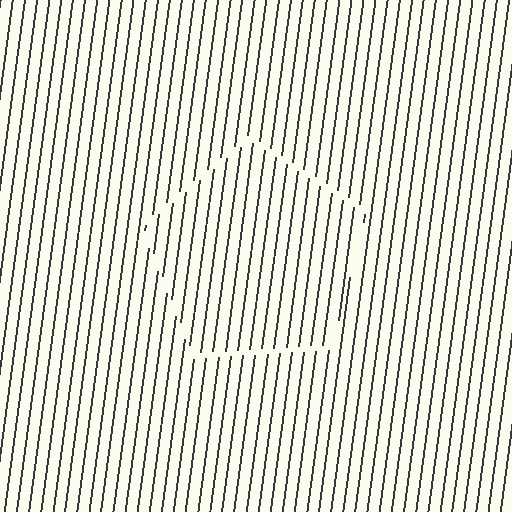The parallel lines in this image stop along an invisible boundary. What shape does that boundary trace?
An illusory pentagon. The interior of the shape contains the same grating, shifted by half a period — the contour is defined by the phase discontinuity where line-ends from the inner and outer gratings abut.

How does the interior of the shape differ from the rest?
The interior of the shape contains the same grating, shifted by half a period — the contour is defined by the phase discontinuity where line-ends from the inner and outer gratings abut.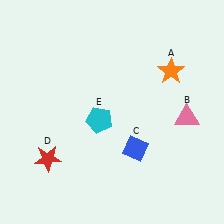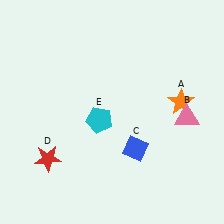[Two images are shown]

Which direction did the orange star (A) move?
The orange star (A) moved down.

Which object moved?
The orange star (A) moved down.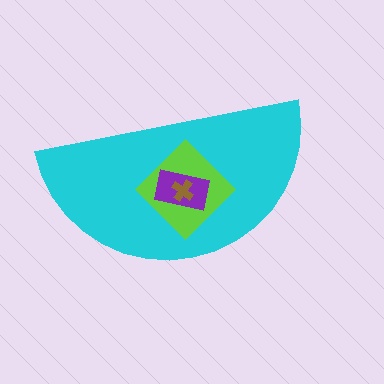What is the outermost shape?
The cyan semicircle.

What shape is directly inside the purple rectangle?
The brown cross.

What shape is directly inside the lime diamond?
The purple rectangle.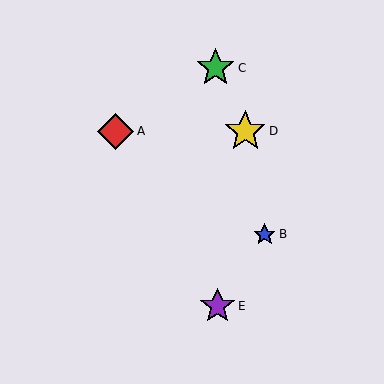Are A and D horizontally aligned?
Yes, both are at y≈131.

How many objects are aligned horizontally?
2 objects (A, D) are aligned horizontally.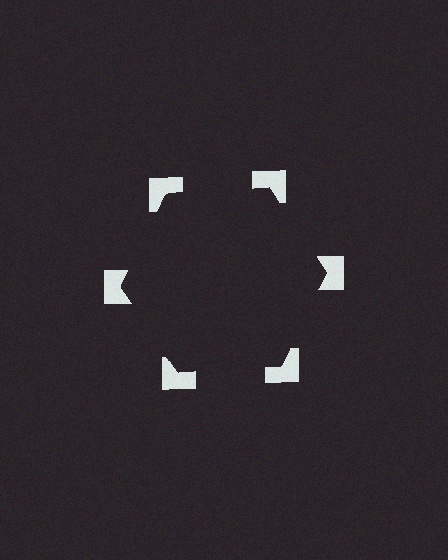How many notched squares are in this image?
There are 6 — one at each vertex of the illusory hexagon.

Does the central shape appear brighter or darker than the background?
It typically appears slightly darker than the background, even though no actual brightness change is drawn.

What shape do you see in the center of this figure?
An illusory hexagon — its edges are inferred from the aligned wedge cuts in the notched squares, not physically drawn.